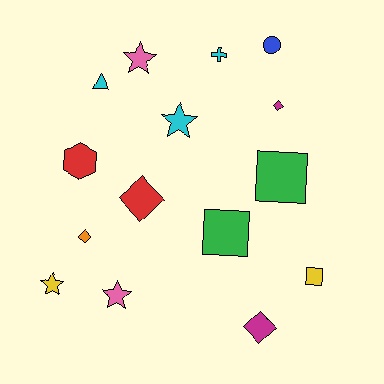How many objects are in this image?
There are 15 objects.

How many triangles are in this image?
There is 1 triangle.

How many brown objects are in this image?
There are no brown objects.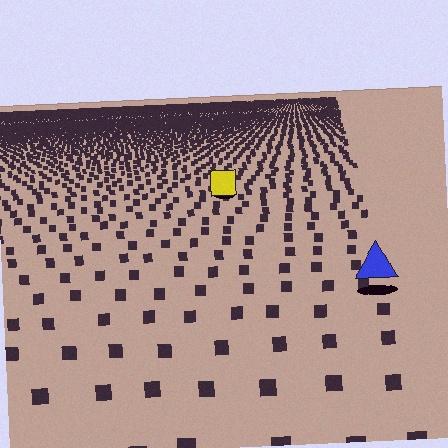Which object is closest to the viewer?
The blue triangle is closest. The texture marks near it are larger and more spread out.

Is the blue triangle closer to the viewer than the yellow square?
Yes. The blue triangle is closer — you can tell from the texture gradient: the ground texture is coarser near it.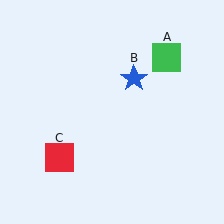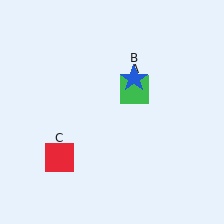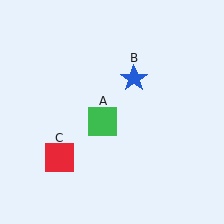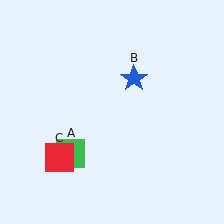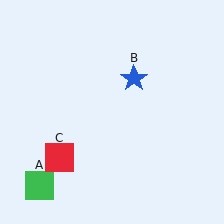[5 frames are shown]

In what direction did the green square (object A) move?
The green square (object A) moved down and to the left.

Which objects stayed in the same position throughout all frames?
Blue star (object B) and red square (object C) remained stationary.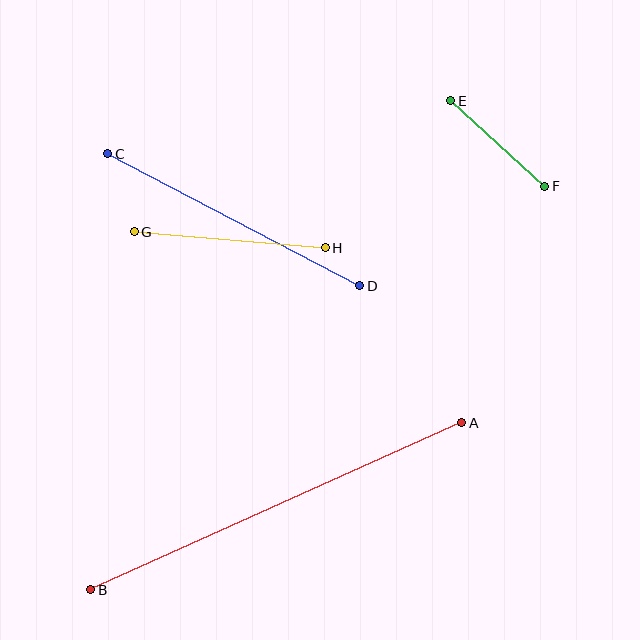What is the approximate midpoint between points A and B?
The midpoint is at approximately (276, 506) pixels.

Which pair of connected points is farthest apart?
Points A and B are farthest apart.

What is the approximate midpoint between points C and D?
The midpoint is at approximately (234, 220) pixels.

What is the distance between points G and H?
The distance is approximately 192 pixels.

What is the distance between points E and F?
The distance is approximately 127 pixels.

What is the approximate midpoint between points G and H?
The midpoint is at approximately (230, 240) pixels.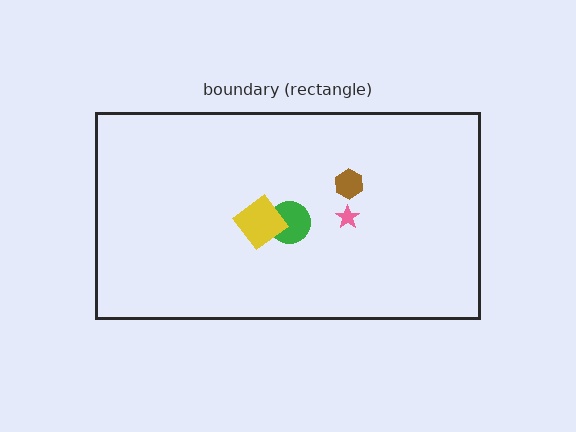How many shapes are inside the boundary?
4 inside, 0 outside.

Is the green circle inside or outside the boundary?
Inside.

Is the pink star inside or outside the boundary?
Inside.